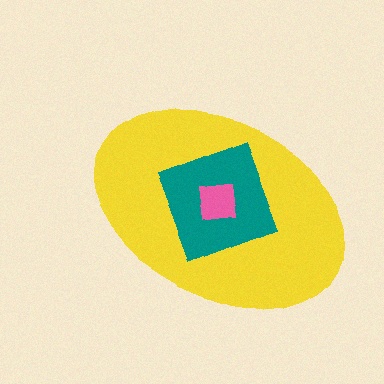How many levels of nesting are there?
3.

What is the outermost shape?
The yellow ellipse.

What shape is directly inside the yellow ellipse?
The teal diamond.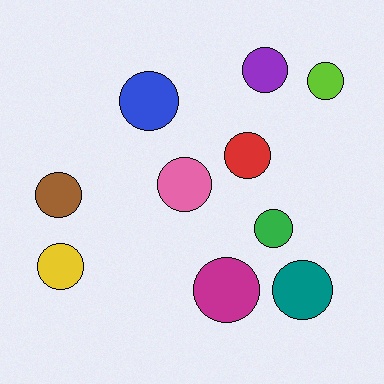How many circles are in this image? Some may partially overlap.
There are 10 circles.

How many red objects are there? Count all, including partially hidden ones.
There is 1 red object.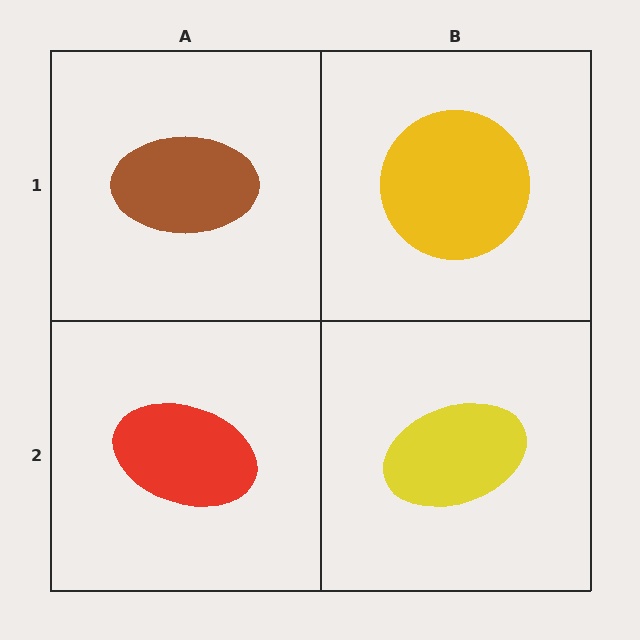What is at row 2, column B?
A yellow ellipse.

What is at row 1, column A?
A brown ellipse.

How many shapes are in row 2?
2 shapes.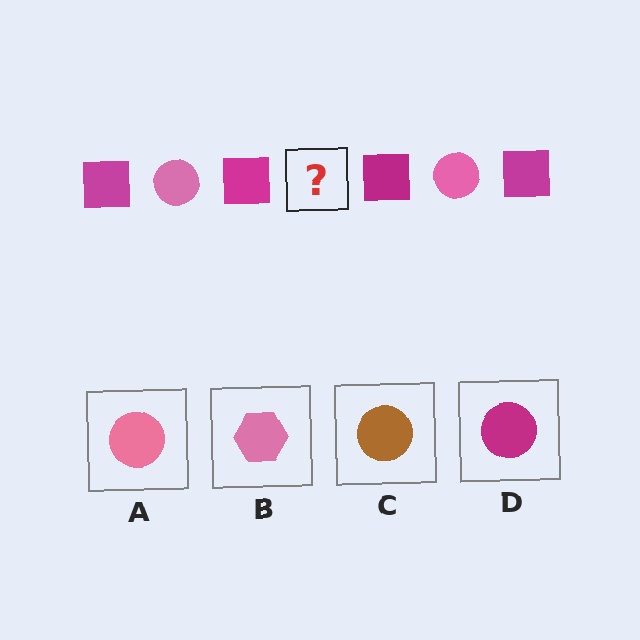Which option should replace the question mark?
Option A.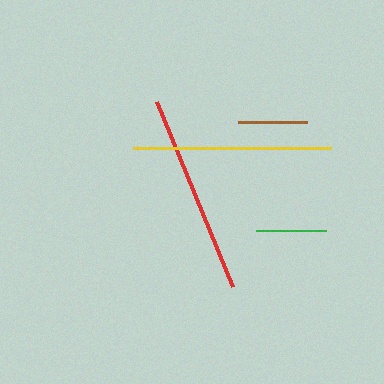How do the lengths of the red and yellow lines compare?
The red and yellow lines are approximately the same length.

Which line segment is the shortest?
The brown line is the shortest at approximately 69 pixels.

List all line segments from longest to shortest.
From longest to shortest: red, yellow, green, brown.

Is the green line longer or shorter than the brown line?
The green line is longer than the brown line.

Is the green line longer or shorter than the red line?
The red line is longer than the green line.